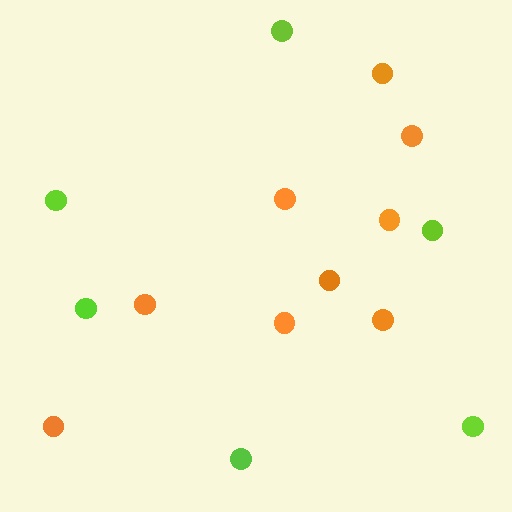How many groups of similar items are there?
There are 2 groups: one group of orange circles (9) and one group of lime circles (6).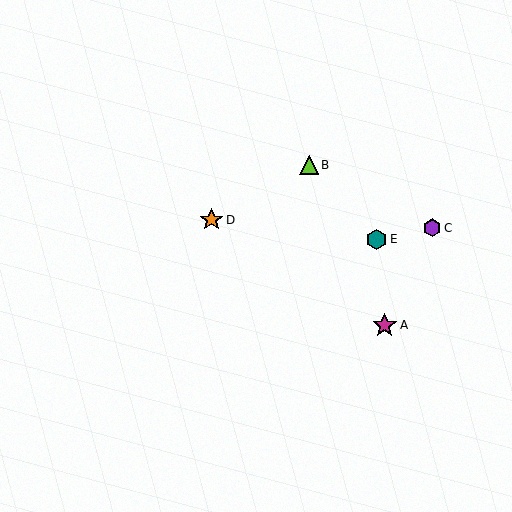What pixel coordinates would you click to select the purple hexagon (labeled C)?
Click at (432, 228) to select the purple hexagon C.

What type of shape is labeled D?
Shape D is an orange star.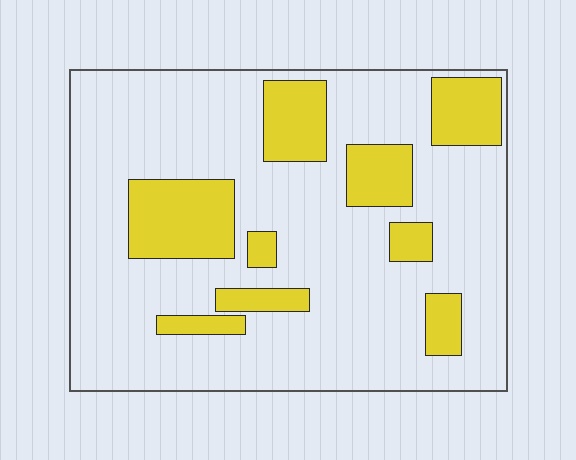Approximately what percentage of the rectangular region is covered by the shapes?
Approximately 25%.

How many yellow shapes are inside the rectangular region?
9.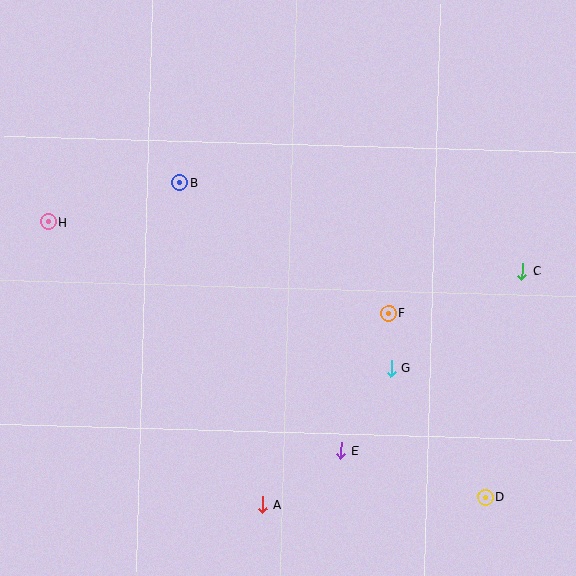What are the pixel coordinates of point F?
Point F is at (389, 313).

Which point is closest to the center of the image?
Point F at (389, 313) is closest to the center.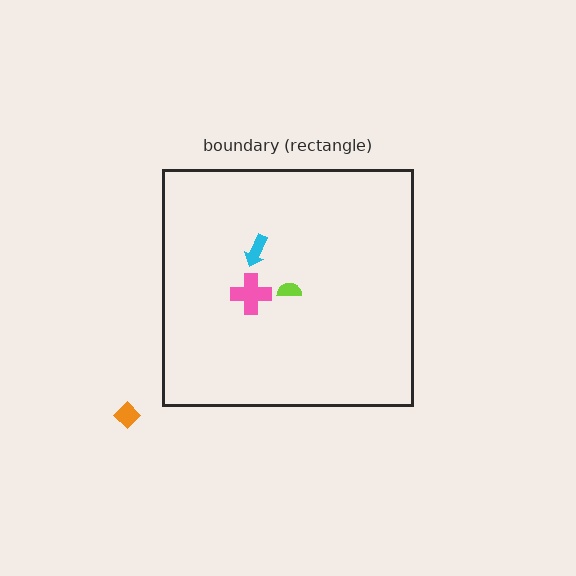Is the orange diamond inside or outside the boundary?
Outside.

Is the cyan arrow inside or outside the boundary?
Inside.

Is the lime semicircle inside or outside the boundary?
Inside.